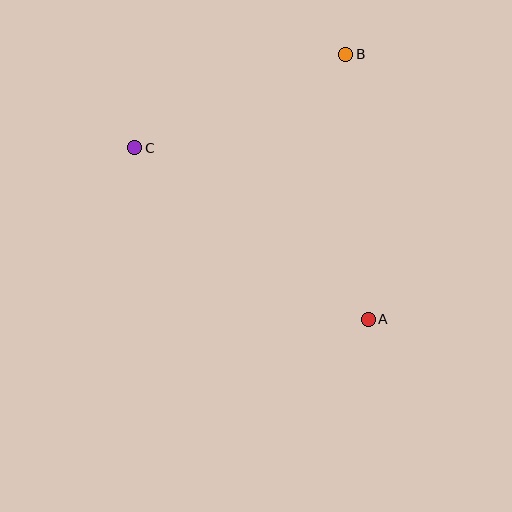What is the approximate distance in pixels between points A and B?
The distance between A and B is approximately 266 pixels.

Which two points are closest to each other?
Points B and C are closest to each other.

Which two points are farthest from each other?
Points A and C are farthest from each other.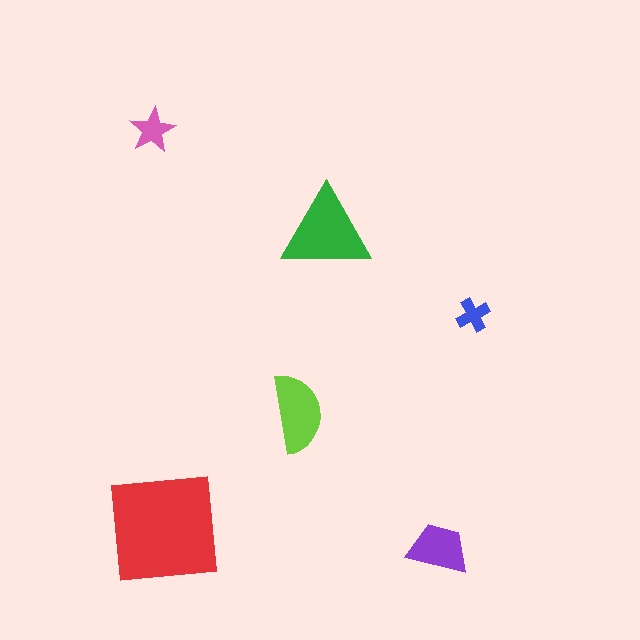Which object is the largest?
The red square.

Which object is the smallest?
The blue cross.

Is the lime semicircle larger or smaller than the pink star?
Larger.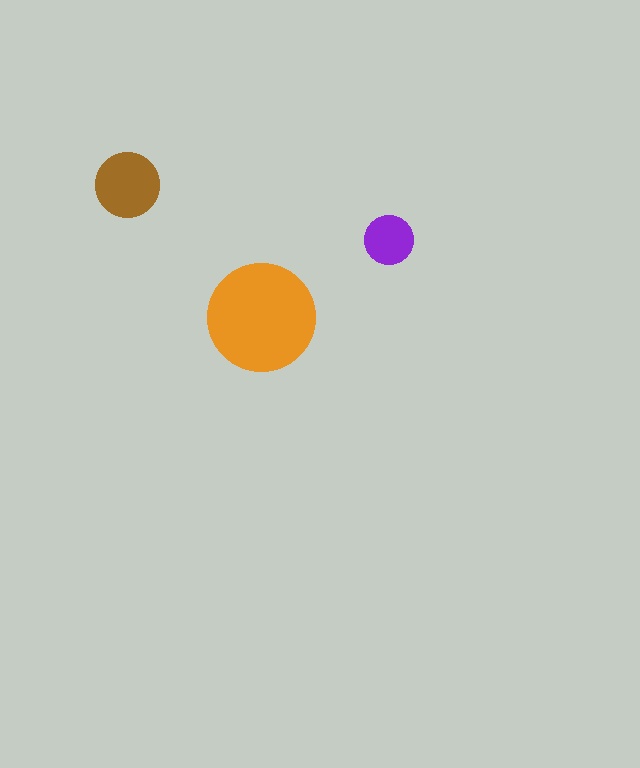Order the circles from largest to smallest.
the orange one, the brown one, the purple one.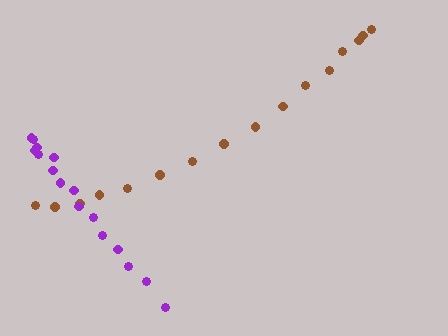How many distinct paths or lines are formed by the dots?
There are 2 distinct paths.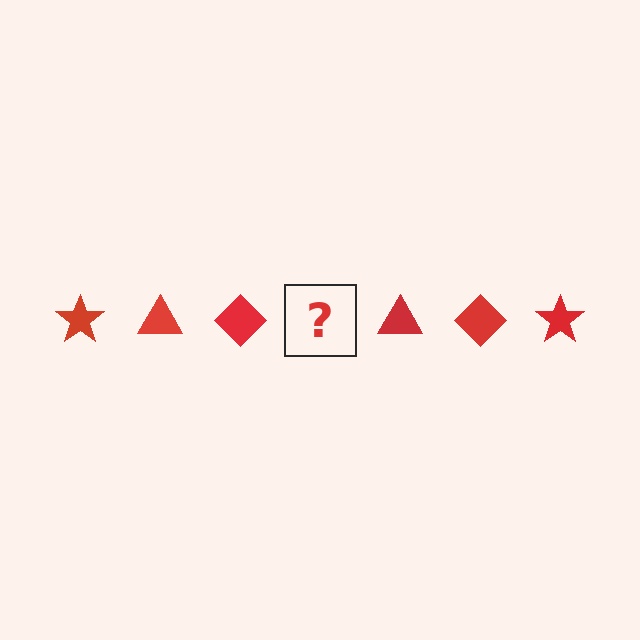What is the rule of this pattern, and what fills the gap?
The rule is that the pattern cycles through star, triangle, diamond shapes in red. The gap should be filled with a red star.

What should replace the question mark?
The question mark should be replaced with a red star.